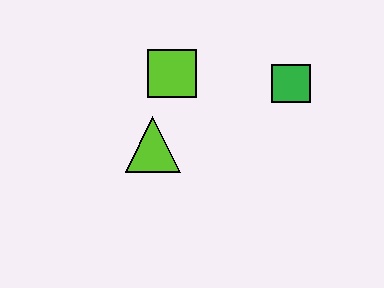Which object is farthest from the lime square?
The green square is farthest from the lime square.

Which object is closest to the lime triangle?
The lime square is closest to the lime triangle.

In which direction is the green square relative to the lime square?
The green square is to the right of the lime square.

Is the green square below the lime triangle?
No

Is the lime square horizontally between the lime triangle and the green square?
Yes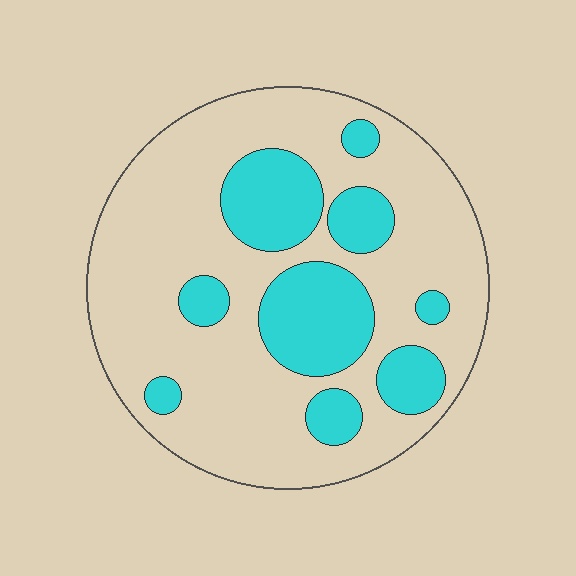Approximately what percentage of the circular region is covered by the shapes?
Approximately 25%.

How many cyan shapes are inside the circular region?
9.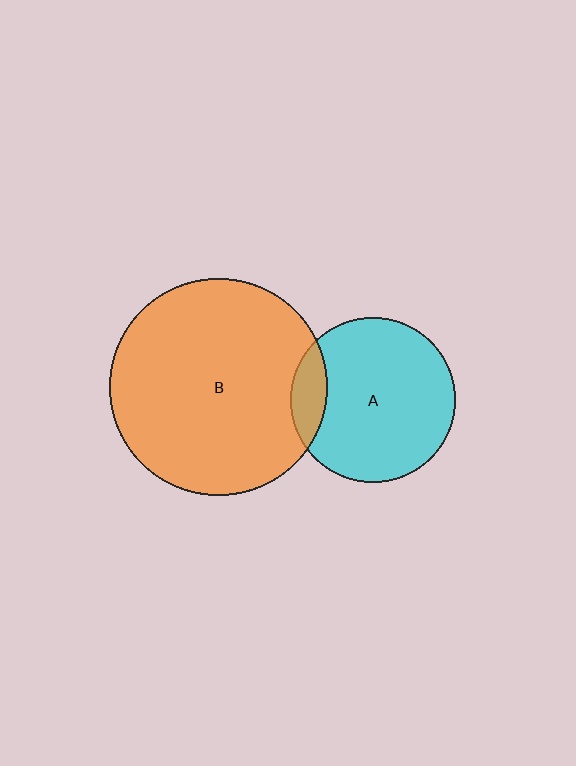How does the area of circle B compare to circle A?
Approximately 1.7 times.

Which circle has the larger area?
Circle B (orange).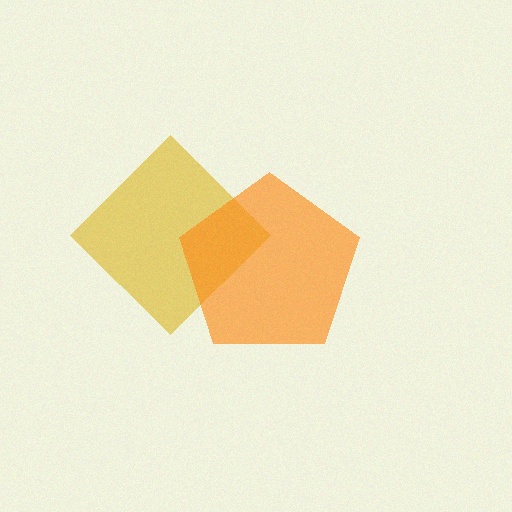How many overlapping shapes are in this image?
There are 2 overlapping shapes in the image.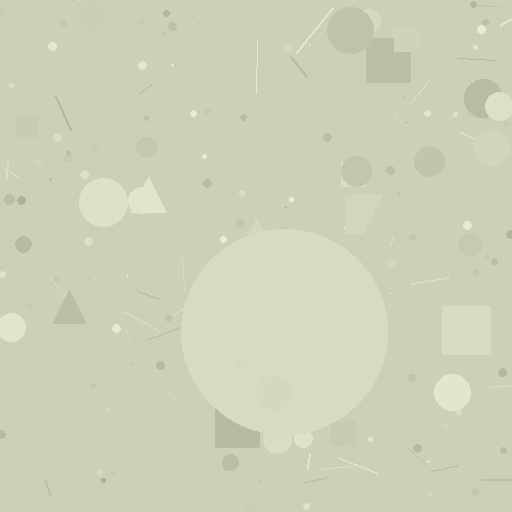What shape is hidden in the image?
A circle is hidden in the image.